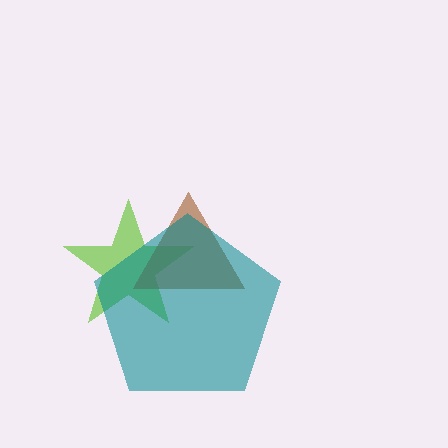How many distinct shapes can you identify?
There are 3 distinct shapes: a lime star, a brown triangle, a teal pentagon.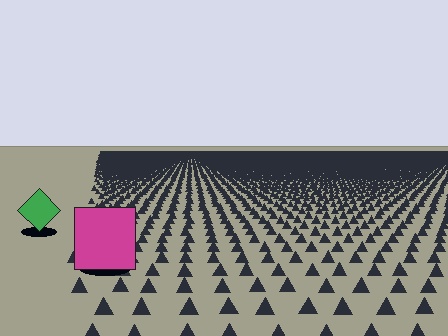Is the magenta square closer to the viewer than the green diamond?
Yes. The magenta square is closer — you can tell from the texture gradient: the ground texture is coarser near it.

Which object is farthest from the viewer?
The green diamond is farthest from the viewer. It appears smaller and the ground texture around it is denser.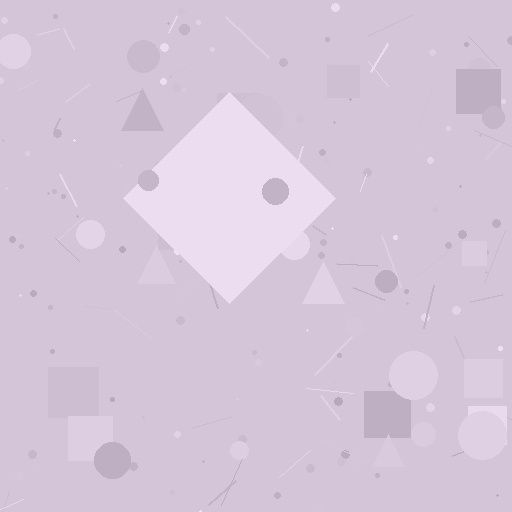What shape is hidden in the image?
A diamond is hidden in the image.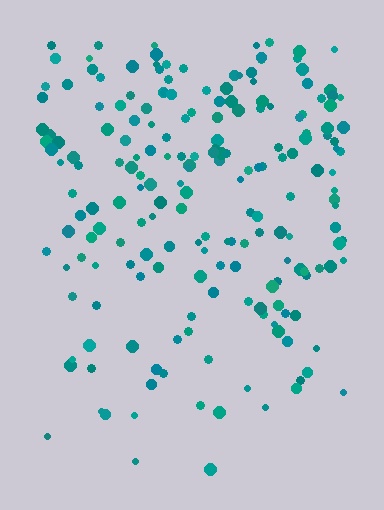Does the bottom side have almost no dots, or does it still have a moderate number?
Still a moderate number, just noticeably fewer than the top.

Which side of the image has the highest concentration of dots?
The top.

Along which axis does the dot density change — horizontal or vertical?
Vertical.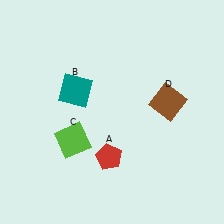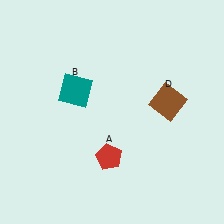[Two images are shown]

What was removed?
The lime square (C) was removed in Image 2.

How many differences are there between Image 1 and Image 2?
There is 1 difference between the two images.